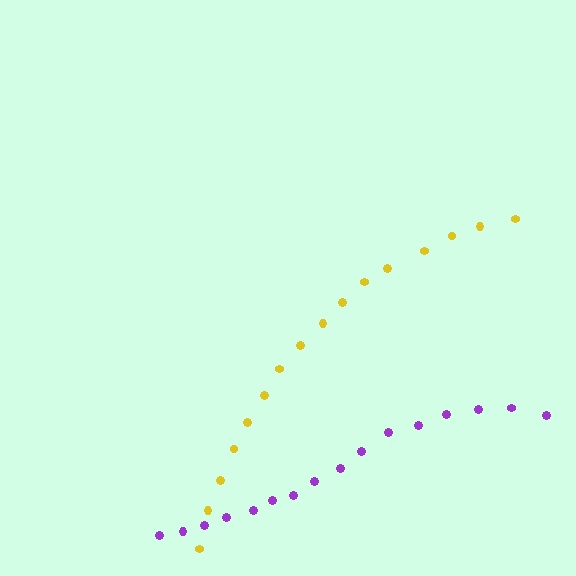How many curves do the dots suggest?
There are 2 distinct paths.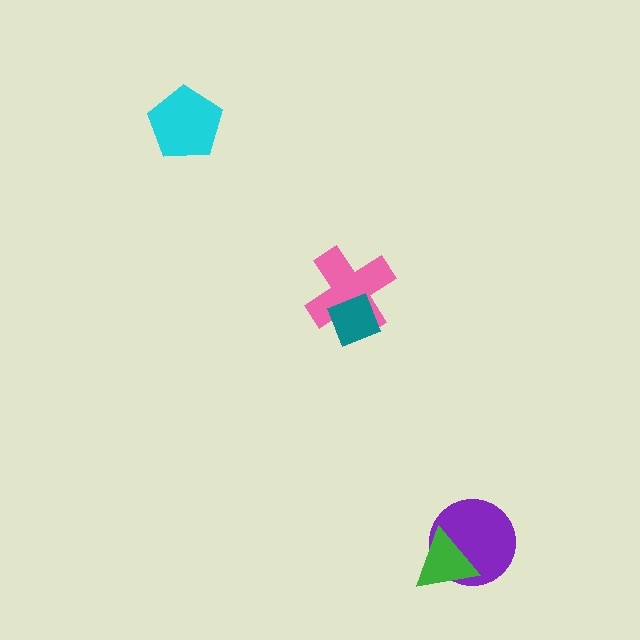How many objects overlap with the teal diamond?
1 object overlaps with the teal diamond.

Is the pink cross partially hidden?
Yes, it is partially covered by another shape.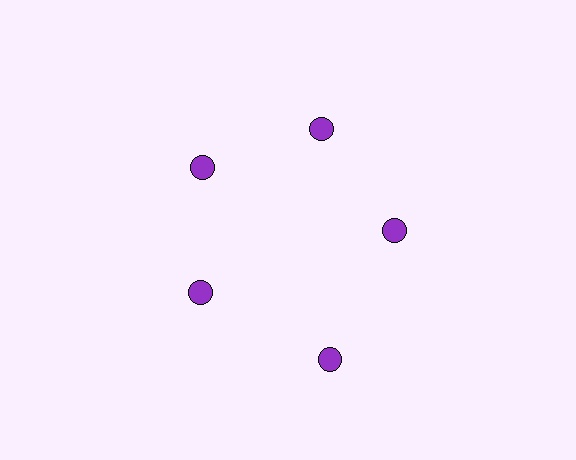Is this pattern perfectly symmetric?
No. The 5 purple circles are arranged in a ring, but one element near the 5 o'clock position is pushed outward from the center, breaking the 5-fold rotational symmetry.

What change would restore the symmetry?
The symmetry would be restored by moving it inward, back onto the ring so that all 5 circles sit at equal angles and equal distance from the center.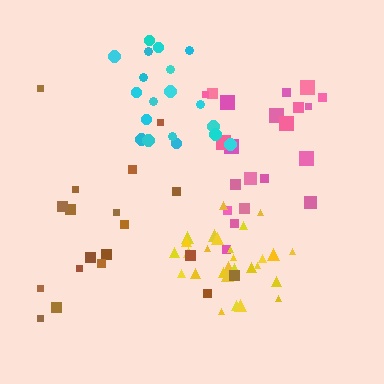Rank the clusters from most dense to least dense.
yellow, cyan, pink, brown.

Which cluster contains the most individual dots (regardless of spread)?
Yellow (28).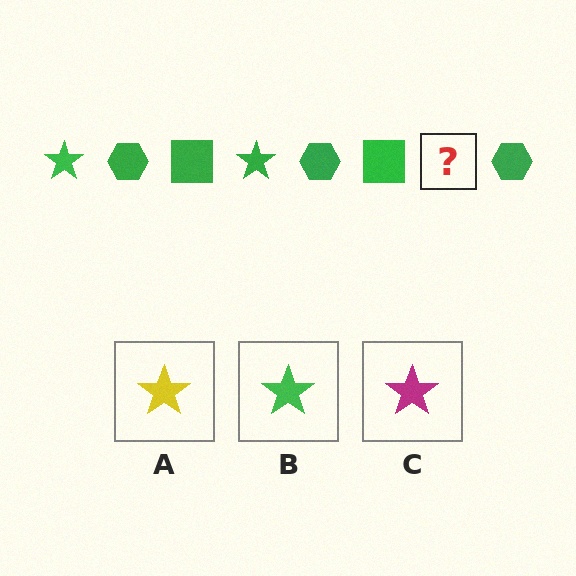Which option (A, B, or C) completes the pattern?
B.